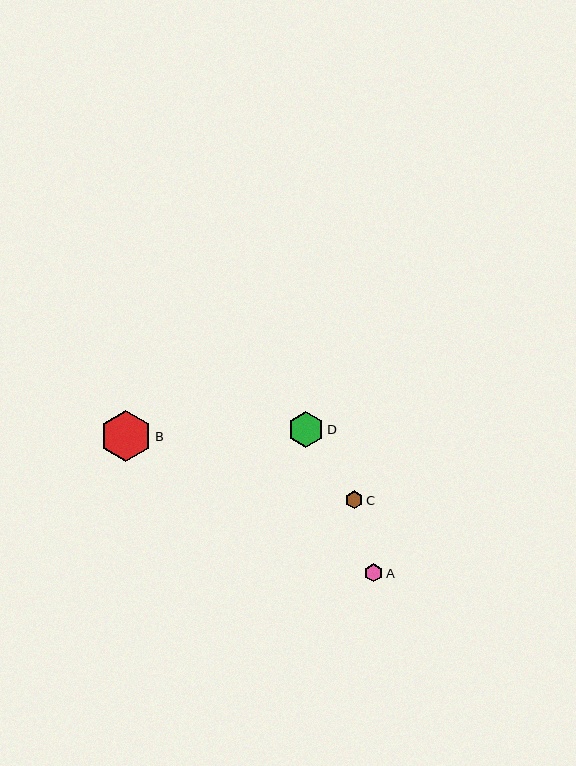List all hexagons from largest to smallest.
From largest to smallest: B, D, C, A.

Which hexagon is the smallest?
Hexagon A is the smallest with a size of approximately 18 pixels.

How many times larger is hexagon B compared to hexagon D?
Hexagon B is approximately 1.4 times the size of hexagon D.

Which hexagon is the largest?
Hexagon B is the largest with a size of approximately 51 pixels.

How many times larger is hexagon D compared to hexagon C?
Hexagon D is approximately 2.0 times the size of hexagon C.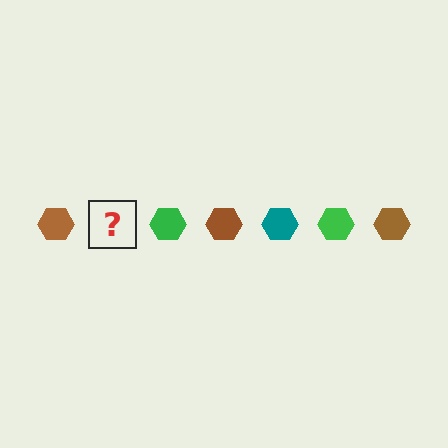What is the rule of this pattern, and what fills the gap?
The rule is that the pattern cycles through brown, teal, green hexagons. The gap should be filled with a teal hexagon.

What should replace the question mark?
The question mark should be replaced with a teal hexagon.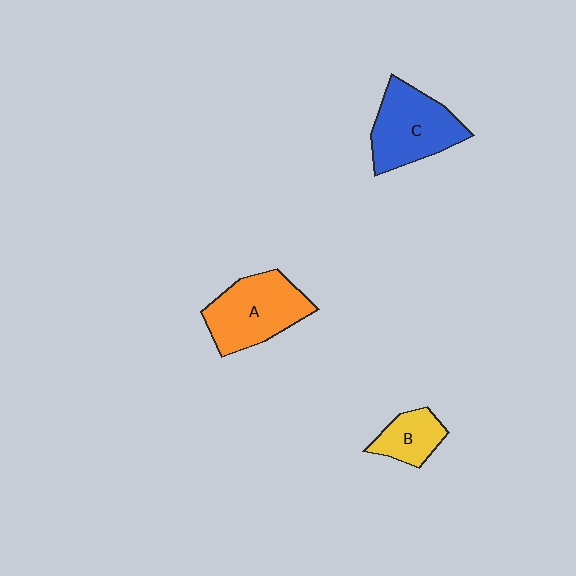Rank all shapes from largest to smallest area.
From largest to smallest: A (orange), C (blue), B (yellow).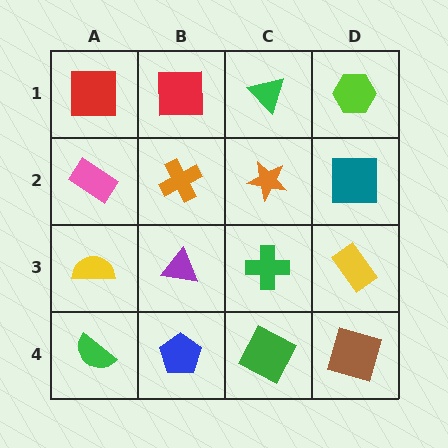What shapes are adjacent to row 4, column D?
A yellow rectangle (row 3, column D), a green square (row 4, column C).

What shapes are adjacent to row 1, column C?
An orange star (row 2, column C), a red square (row 1, column B), a lime hexagon (row 1, column D).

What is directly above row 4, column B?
A purple triangle.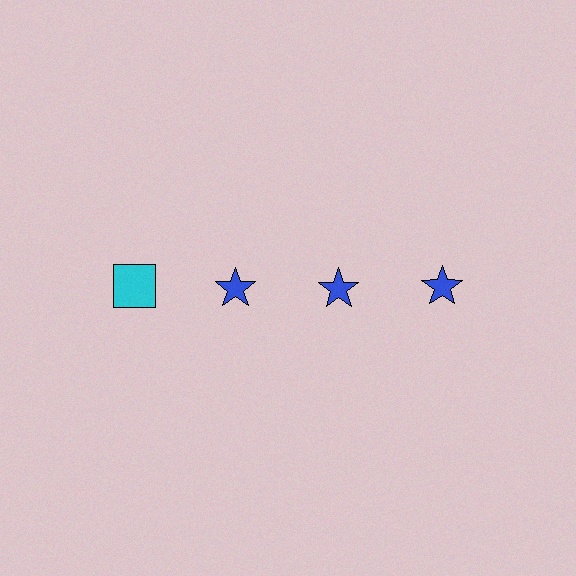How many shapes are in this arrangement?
There are 4 shapes arranged in a grid pattern.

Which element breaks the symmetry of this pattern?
The cyan square in the top row, leftmost column breaks the symmetry. All other shapes are blue stars.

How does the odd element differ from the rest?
It differs in both color (cyan instead of blue) and shape (square instead of star).